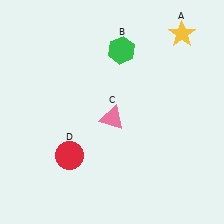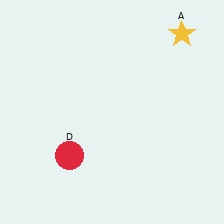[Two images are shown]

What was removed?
The green hexagon (B), the pink triangle (C) were removed in Image 2.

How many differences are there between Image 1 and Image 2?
There are 2 differences between the two images.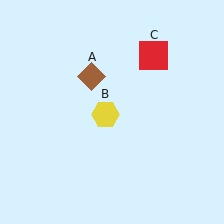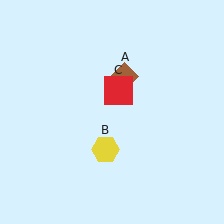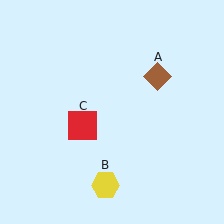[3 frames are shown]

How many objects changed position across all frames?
3 objects changed position: brown diamond (object A), yellow hexagon (object B), red square (object C).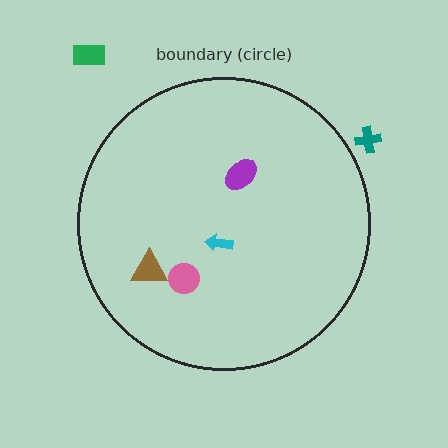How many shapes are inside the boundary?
4 inside, 2 outside.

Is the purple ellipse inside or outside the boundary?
Inside.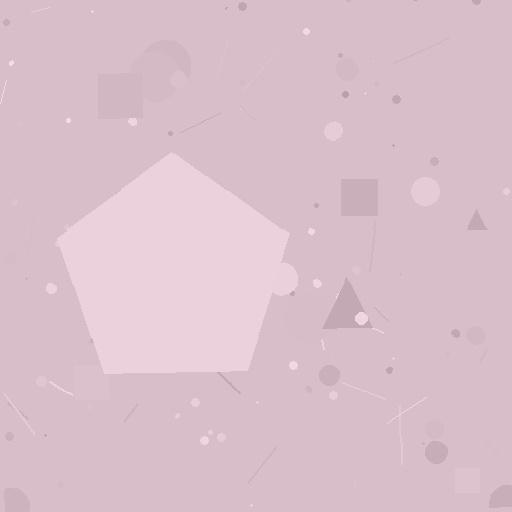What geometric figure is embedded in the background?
A pentagon is embedded in the background.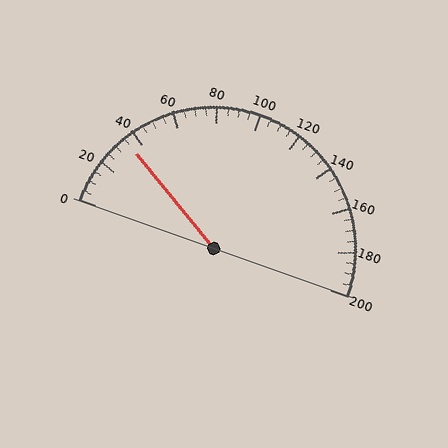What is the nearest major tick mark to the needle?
The nearest major tick mark is 40.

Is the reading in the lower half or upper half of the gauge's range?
The reading is in the lower half of the range (0 to 200).